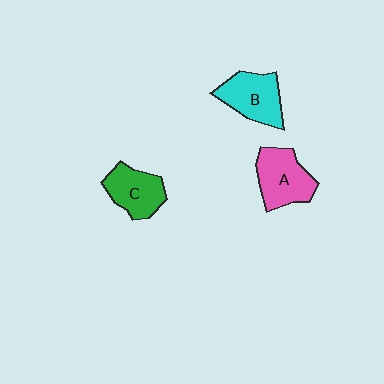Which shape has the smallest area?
Shape C (green).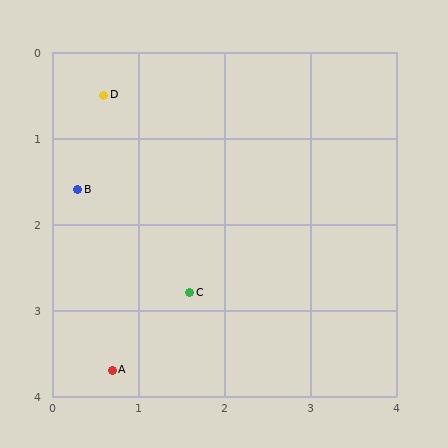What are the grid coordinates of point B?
Point B is at approximately (0.3, 1.6).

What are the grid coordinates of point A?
Point A is at approximately (0.7, 3.7).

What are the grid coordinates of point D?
Point D is at approximately (0.6, 0.5).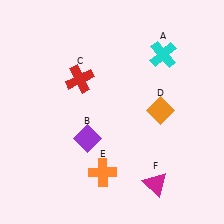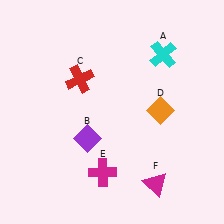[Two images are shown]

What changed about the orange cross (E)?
In Image 1, E is orange. In Image 2, it changed to magenta.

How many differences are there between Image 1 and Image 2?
There is 1 difference between the two images.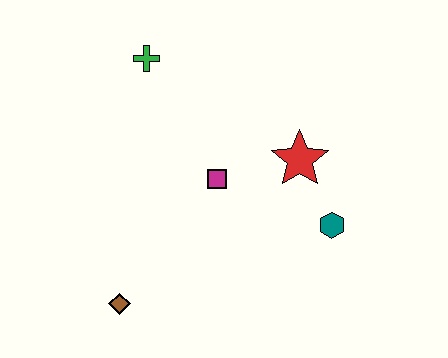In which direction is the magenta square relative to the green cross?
The magenta square is below the green cross.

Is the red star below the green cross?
Yes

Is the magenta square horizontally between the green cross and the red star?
Yes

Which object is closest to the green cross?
The magenta square is closest to the green cross.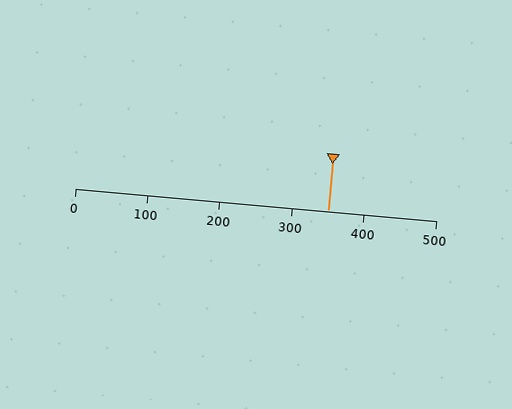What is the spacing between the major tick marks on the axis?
The major ticks are spaced 100 apart.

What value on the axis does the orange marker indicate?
The marker indicates approximately 350.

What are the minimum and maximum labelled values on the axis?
The axis runs from 0 to 500.